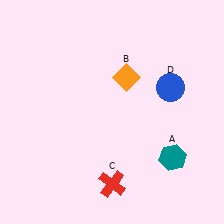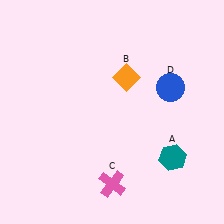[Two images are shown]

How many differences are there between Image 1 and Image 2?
There is 1 difference between the two images.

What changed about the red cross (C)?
In Image 1, C is red. In Image 2, it changed to pink.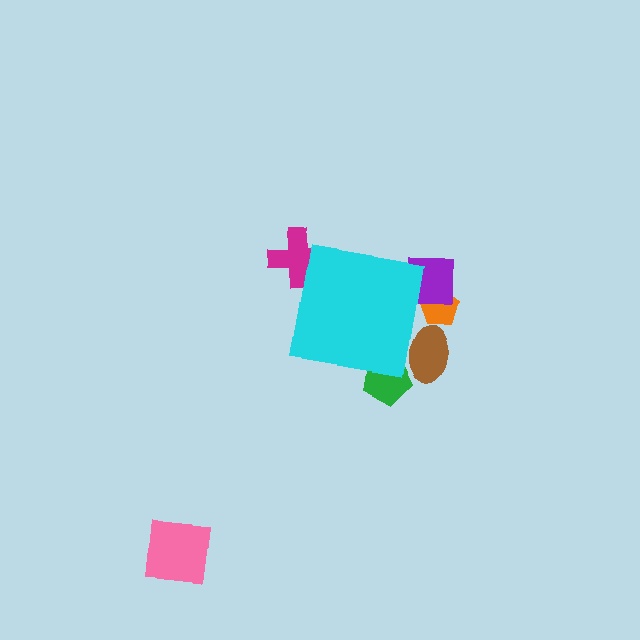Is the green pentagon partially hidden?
Yes, the green pentagon is partially hidden behind the cyan square.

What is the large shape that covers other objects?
A cyan square.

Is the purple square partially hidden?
Yes, the purple square is partially hidden behind the cyan square.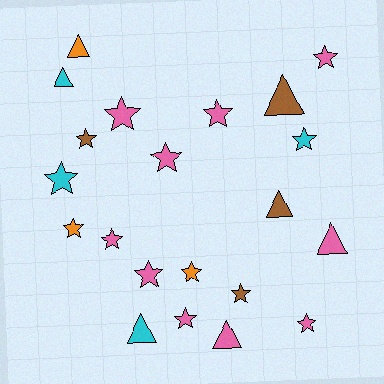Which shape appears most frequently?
Star, with 14 objects.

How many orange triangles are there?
There is 1 orange triangle.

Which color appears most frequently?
Pink, with 10 objects.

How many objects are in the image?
There are 21 objects.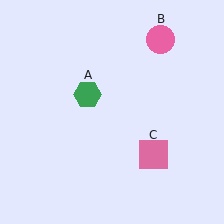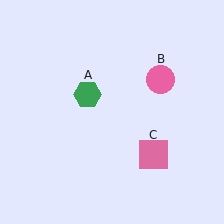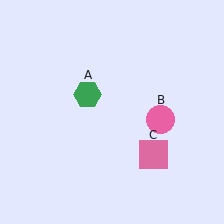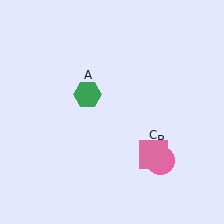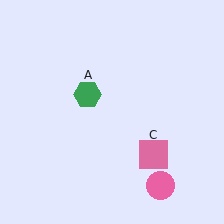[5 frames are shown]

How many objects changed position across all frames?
1 object changed position: pink circle (object B).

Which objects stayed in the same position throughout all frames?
Green hexagon (object A) and pink square (object C) remained stationary.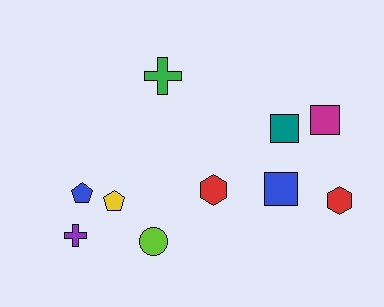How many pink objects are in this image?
There are no pink objects.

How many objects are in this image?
There are 10 objects.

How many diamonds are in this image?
There are no diamonds.